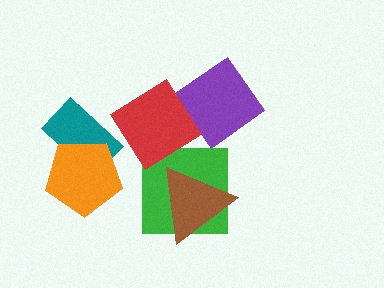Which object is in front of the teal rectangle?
The orange pentagon is in front of the teal rectangle.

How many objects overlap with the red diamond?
0 objects overlap with the red diamond.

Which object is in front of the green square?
The brown triangle is in front of the green square.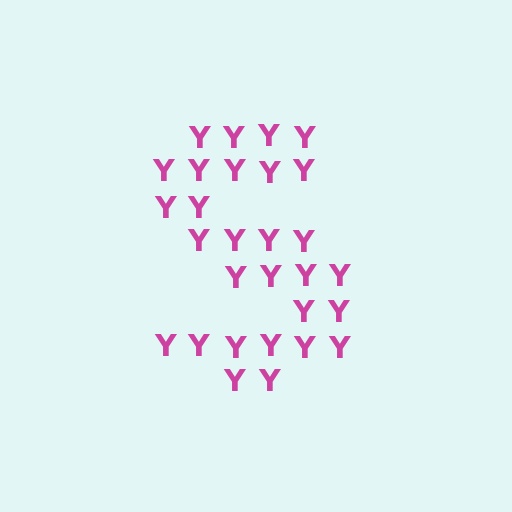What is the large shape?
The large shape is the letter S.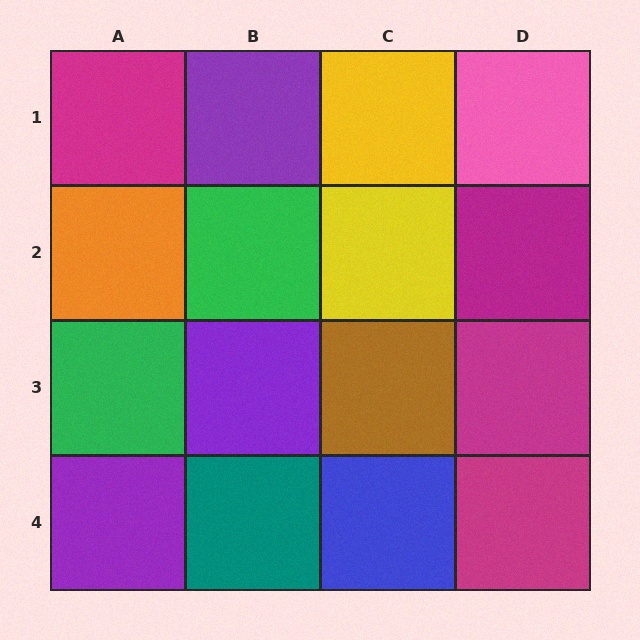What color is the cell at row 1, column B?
Purple.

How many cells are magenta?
4 cells are magenta.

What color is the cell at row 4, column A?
Purple.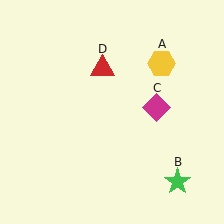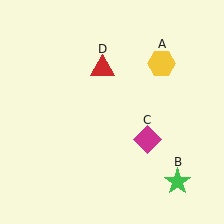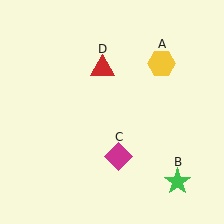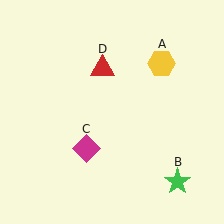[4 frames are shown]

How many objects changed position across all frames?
1 object changed position: magenta diamond (object C).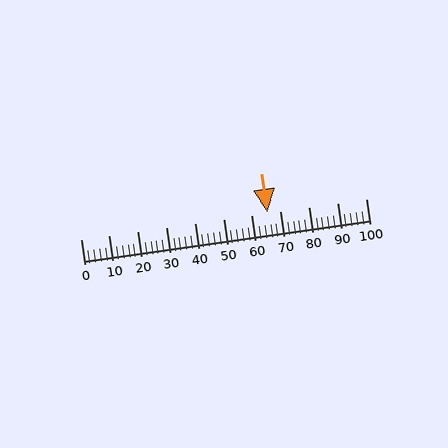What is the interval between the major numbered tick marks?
The major tick marks are spaced 10 units apart.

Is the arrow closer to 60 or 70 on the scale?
The arrow is closer to 70.